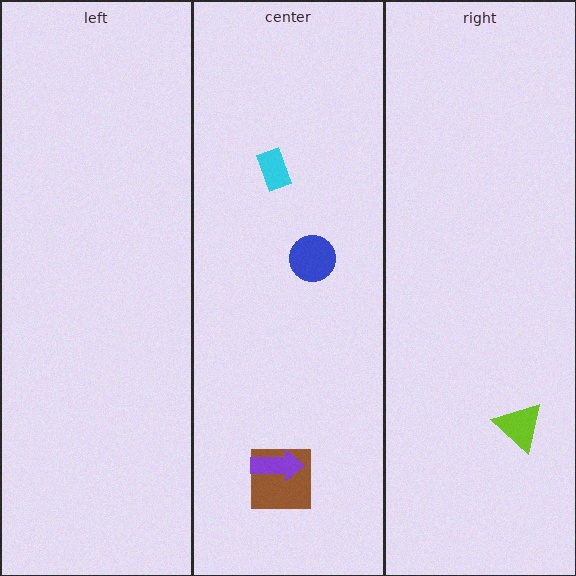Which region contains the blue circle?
The center region.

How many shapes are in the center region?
4.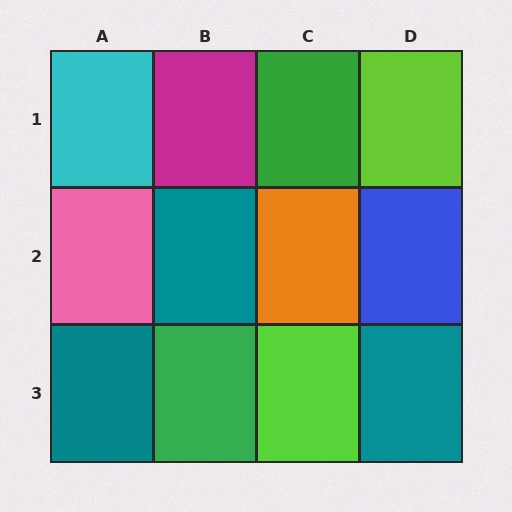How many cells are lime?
2 cells are lime.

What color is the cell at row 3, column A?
Teal.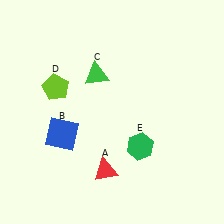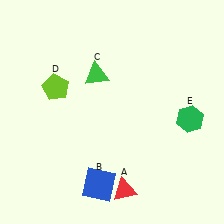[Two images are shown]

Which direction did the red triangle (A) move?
The red triangle (A) moved down.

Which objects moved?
The objects that moved are: the red triangle (A), the blue square (B), the green hexagon (E).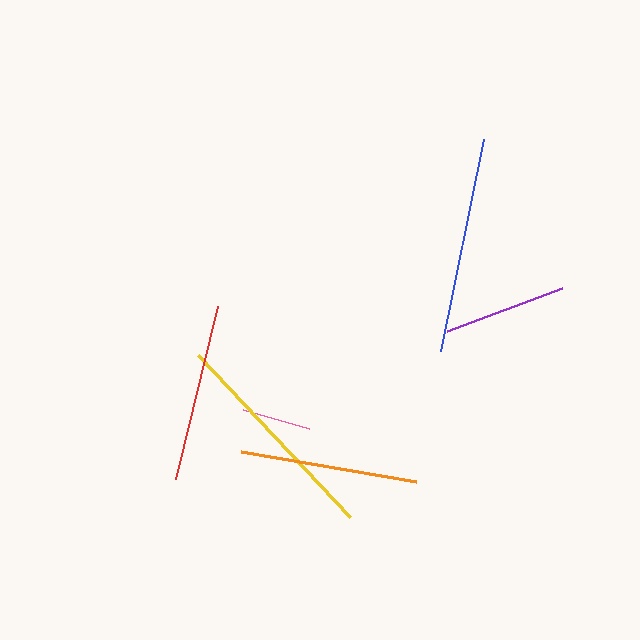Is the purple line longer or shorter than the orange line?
The orange line is longer than the purple line.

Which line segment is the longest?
The yellow line is the longest at approximately 222 pixels.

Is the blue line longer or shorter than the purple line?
The blue line is longer than the purple line.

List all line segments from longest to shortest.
From longest to shortest: yellow, blue, red, orange, purple, pink.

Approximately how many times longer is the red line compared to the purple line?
The red line is approximately 1.4 times the length of the purple line.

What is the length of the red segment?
The red segment is approximately 178 pixels long.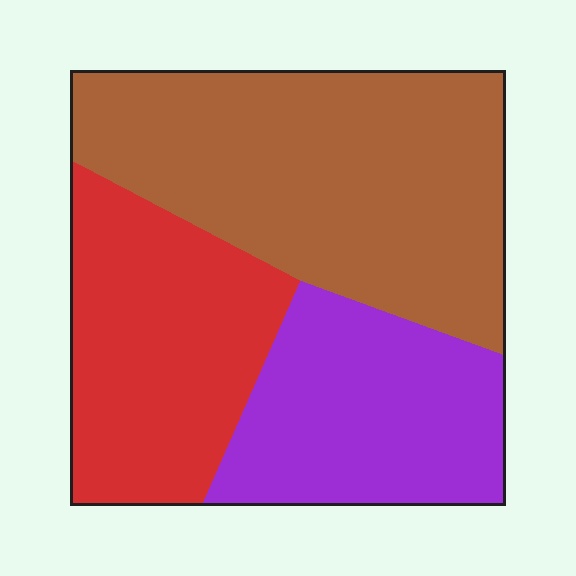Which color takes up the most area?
Brown, at roughly 45%.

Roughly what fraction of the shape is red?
Red covers 29% of the shape.